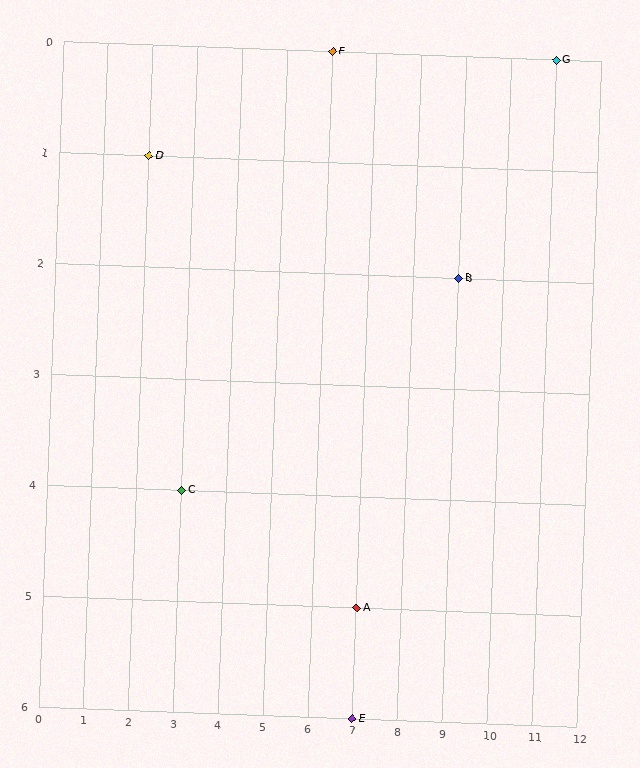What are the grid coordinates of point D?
Point D is at grid coordinates (2, 1).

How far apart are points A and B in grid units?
Points A and B are 2 columns and 3 rows apart (about 3.6 grid units diagonally).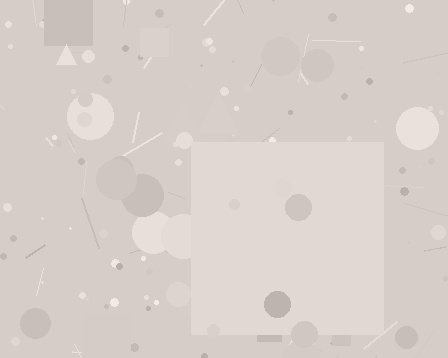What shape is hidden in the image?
A square is hidden in the image.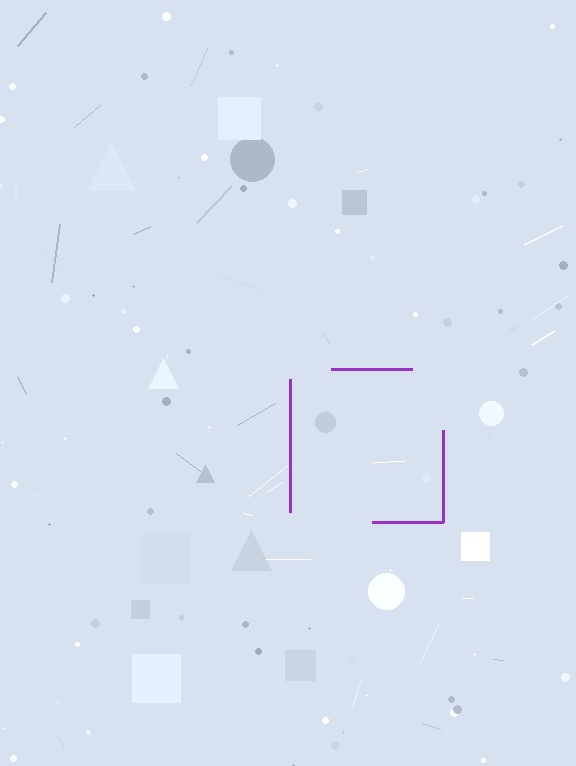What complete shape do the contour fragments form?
The contour fragments form a square.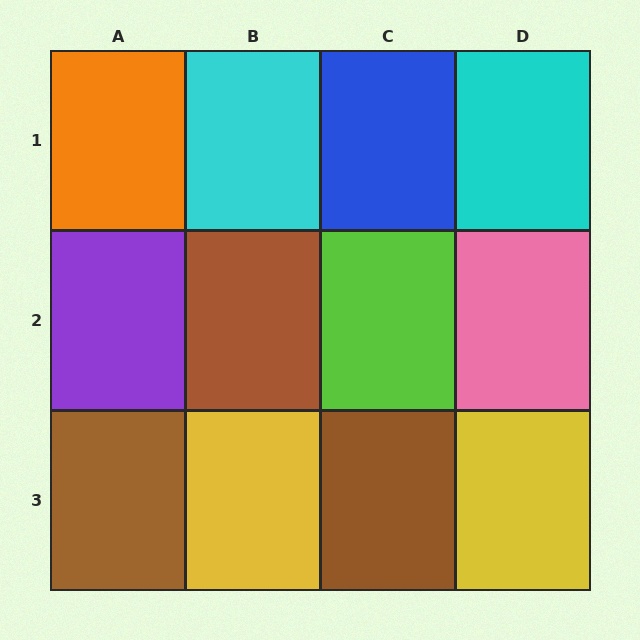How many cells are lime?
1 cell is lime.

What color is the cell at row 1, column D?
Cyan.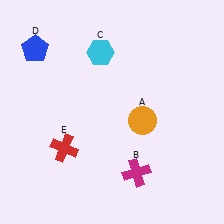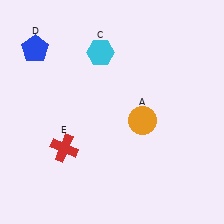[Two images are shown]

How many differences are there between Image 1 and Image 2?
There is 1 difference between the two images.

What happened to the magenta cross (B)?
The magenta cross (B) was removed in Image 2. It was in the bottom-right area of Image 1.